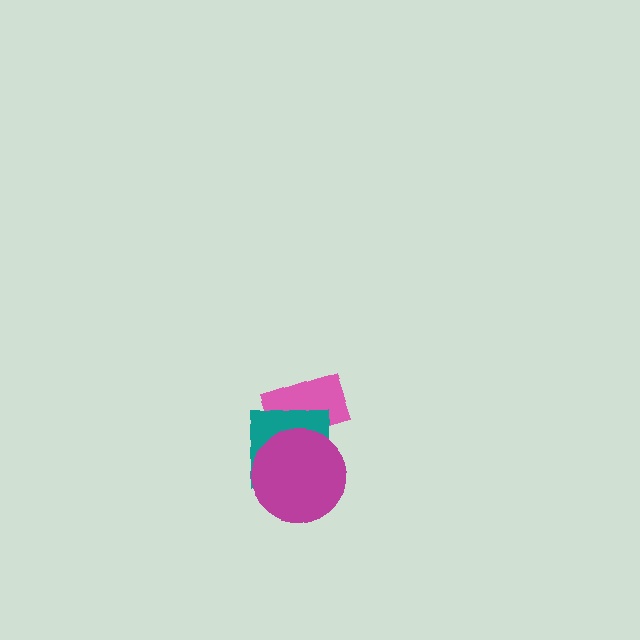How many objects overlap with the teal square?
2 objects overlap with the teal square.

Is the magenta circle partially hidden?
No, no other shape covers it.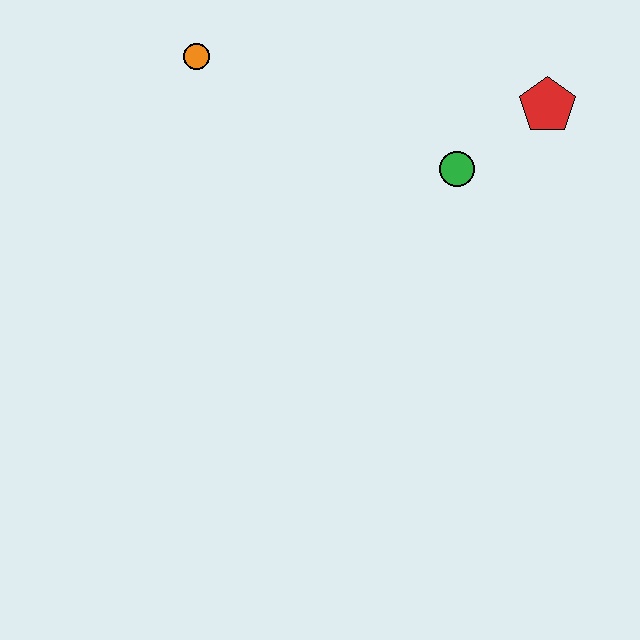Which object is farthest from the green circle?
The orange circle is farthest from the green circle.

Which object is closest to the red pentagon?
The green circle is closest to the red pentagon.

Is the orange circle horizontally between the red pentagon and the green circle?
No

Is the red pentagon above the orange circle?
No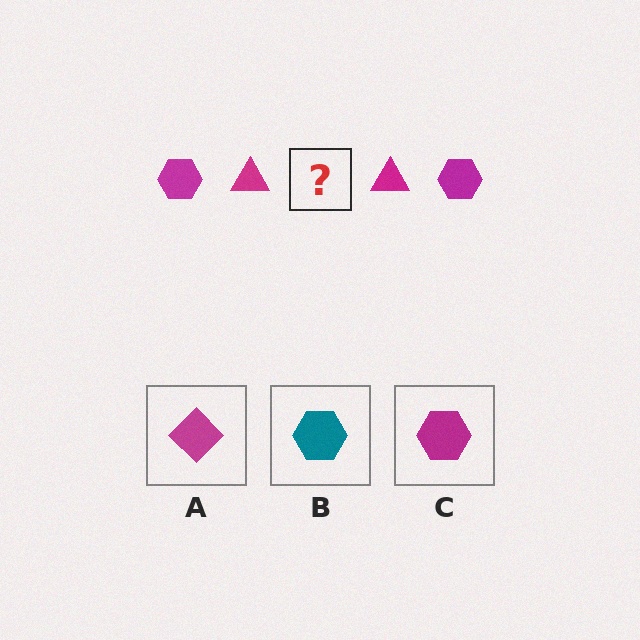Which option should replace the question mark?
Option C.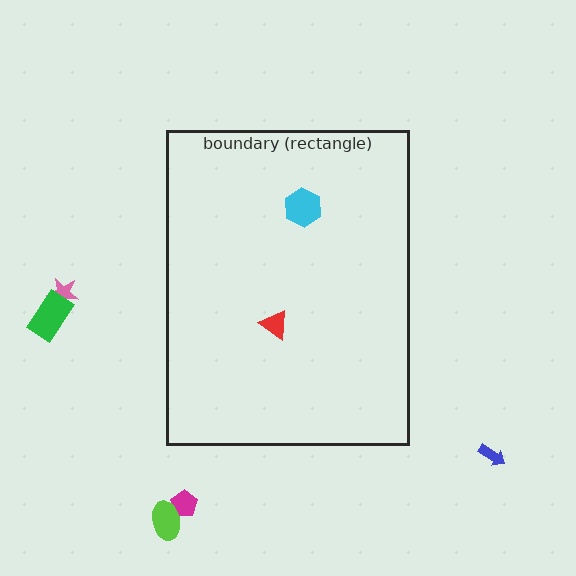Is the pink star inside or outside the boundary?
Outside.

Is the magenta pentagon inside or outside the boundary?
Outside.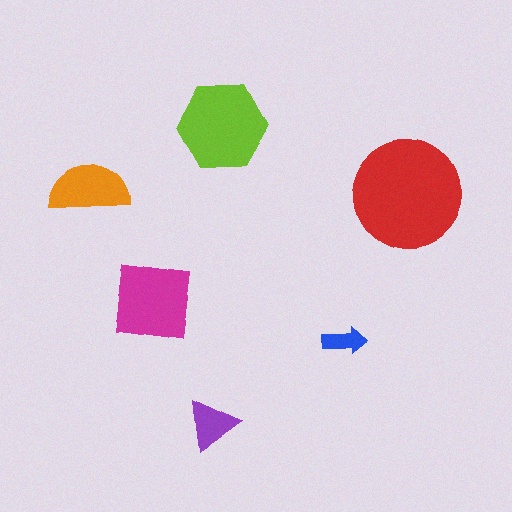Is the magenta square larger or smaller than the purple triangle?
Larger.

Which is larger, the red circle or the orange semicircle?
The red circle.